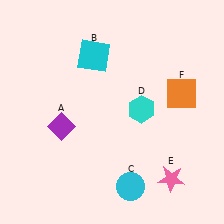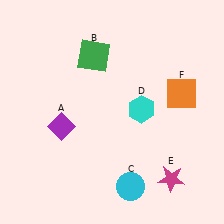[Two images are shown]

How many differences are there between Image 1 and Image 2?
There are 2 differences between the two images.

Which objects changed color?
B changed from cyan to green. E changed from pink to magenta.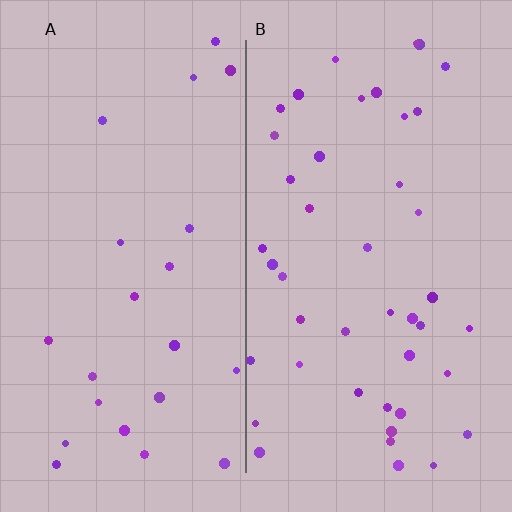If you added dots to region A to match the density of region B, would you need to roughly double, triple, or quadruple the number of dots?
Approximately double.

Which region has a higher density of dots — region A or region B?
B (the right).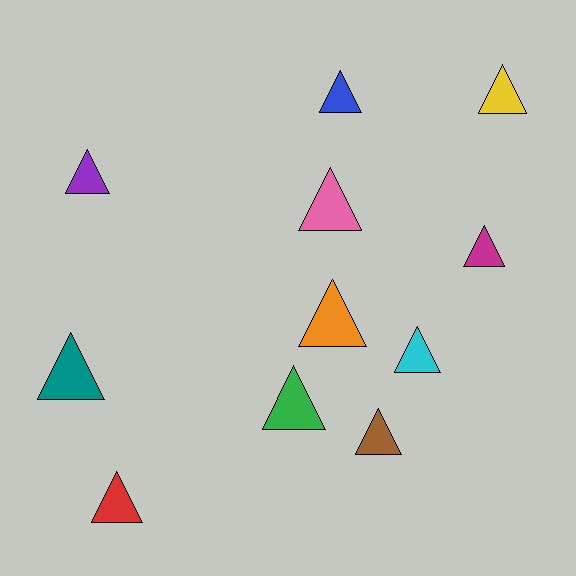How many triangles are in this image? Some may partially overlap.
There are 11 triangles.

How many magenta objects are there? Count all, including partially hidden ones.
There is 1 magenta object.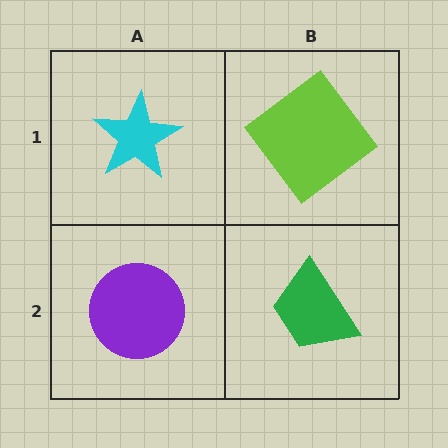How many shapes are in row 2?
2 shapes.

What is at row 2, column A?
A purple circle.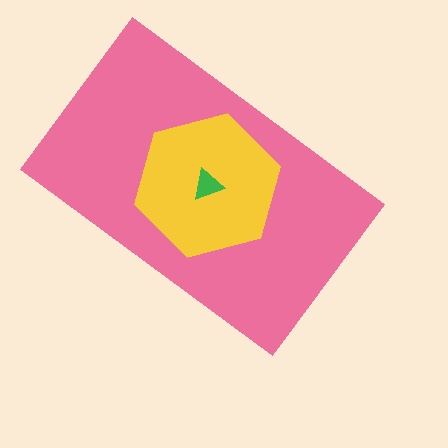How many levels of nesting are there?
3.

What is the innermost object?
The green triangle.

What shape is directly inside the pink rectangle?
The yellow hexagon.